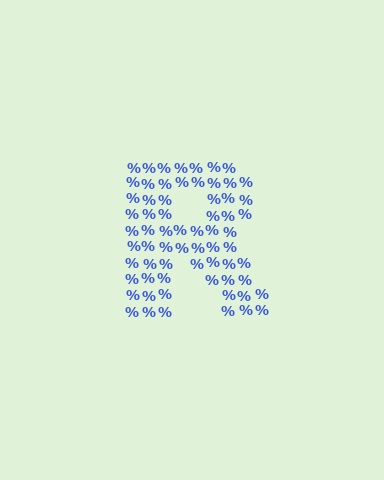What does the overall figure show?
The overall figure shows the letter R.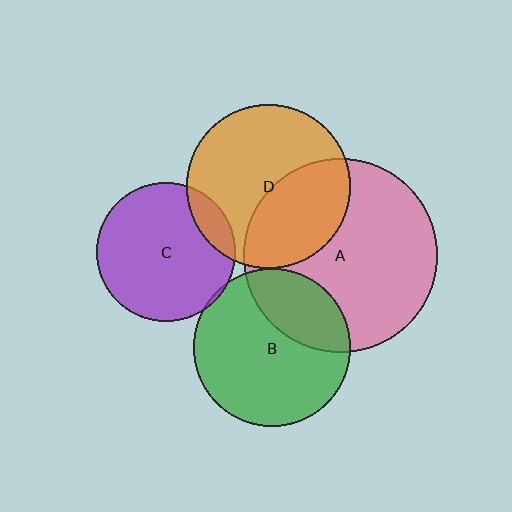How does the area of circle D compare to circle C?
Approximately 1.4 times.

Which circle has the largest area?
Circle A (pink).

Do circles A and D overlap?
Yes.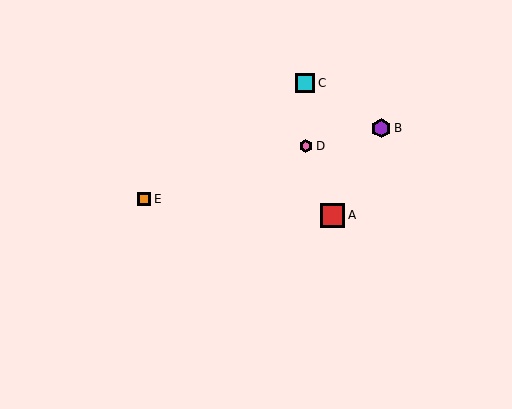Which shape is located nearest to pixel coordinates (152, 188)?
The orange square (labeled E) at (144, 199) is nearest to that location.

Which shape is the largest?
The red square (labeled A) is the largest.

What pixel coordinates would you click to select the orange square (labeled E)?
Click at (144, 199) to select the orange square E.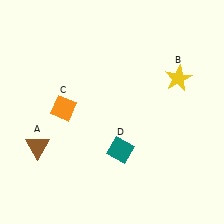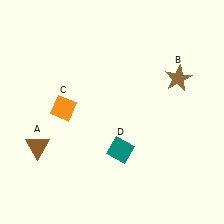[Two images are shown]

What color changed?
The star (B) changed from yellow in Image 1 to brown in Image 2.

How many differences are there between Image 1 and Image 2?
There is 1 difference between the two images.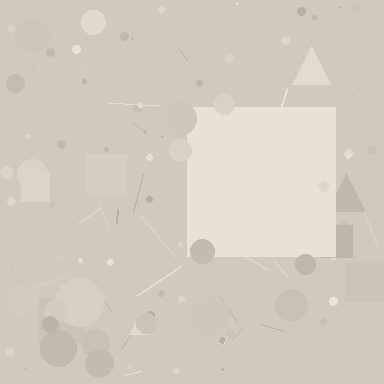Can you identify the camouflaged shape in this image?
The camouflaged shape is a square.